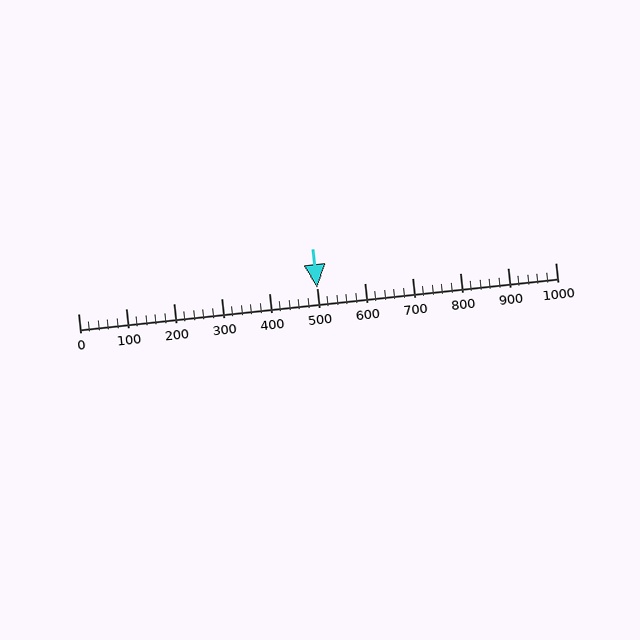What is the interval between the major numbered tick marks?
The major tick marks are spaced 100 units apart.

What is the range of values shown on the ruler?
The ruler shows values from 0 to 1000.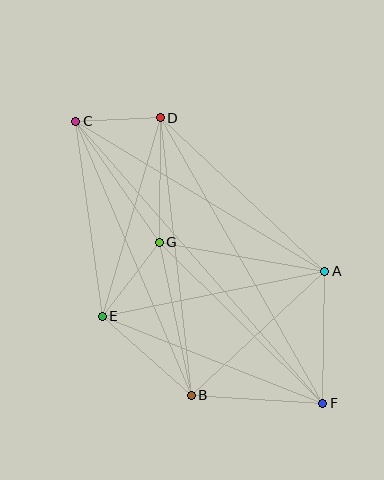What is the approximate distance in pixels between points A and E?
The distance between A and E is approximately 227 pixels.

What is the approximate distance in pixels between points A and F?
The distance between A and F is approximately 132 pixels.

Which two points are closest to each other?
Points C and D are closest to each other.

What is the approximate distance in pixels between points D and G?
The distance between D and G is approximately 124 pixels.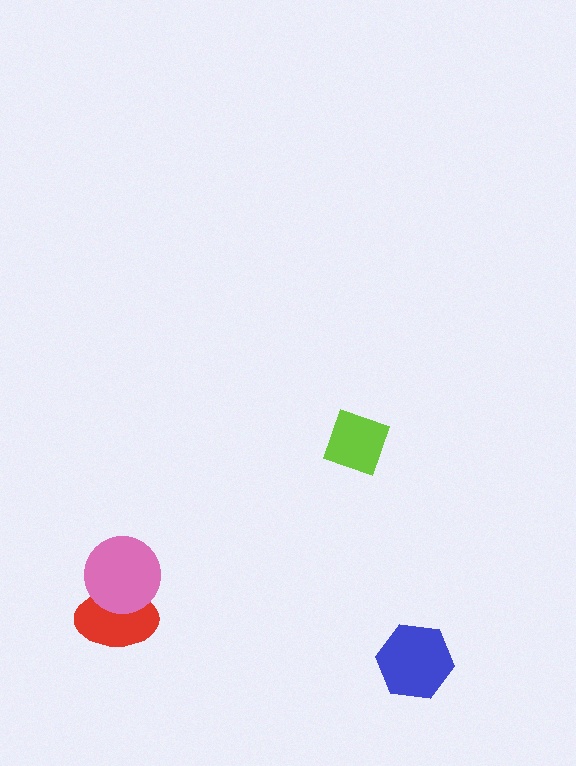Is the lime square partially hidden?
No, no other shape covers it.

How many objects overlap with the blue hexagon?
0 objects overlap with the blue hexagon.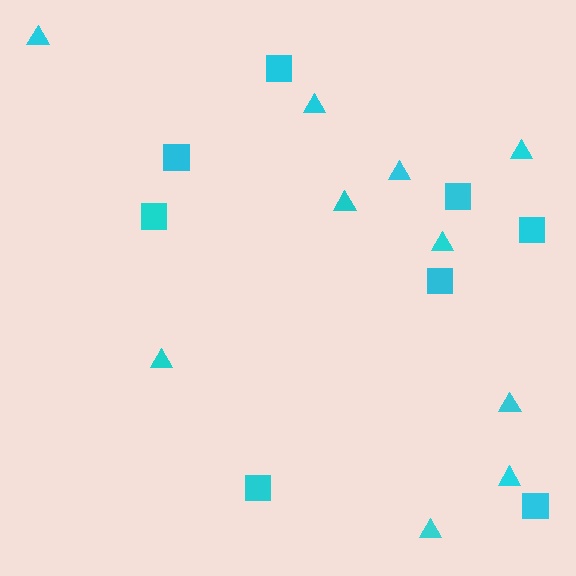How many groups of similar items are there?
There are 2 groups: one group of triangles (10) and one group of squares (8).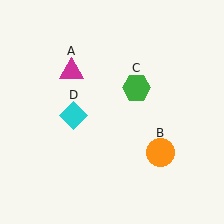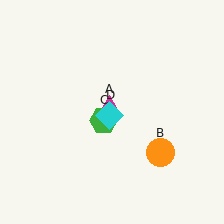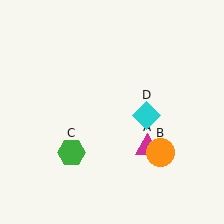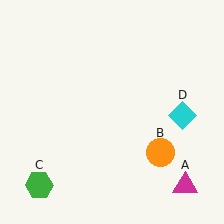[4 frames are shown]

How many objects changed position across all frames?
3 objects changed position: magenta triangle (object A), green hexagon (object C), cyan diamond (object D).